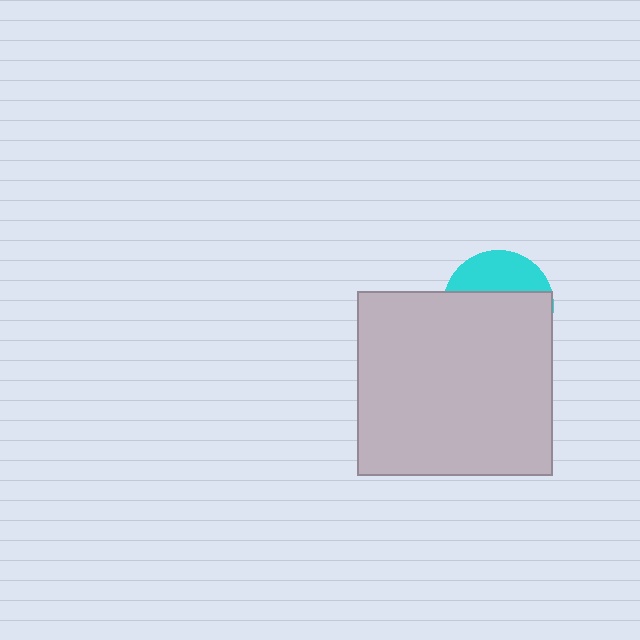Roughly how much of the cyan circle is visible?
A small part of it is visible (roughly 34%).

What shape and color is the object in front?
The object in front is a light gray rectangle.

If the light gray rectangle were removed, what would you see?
You would see the complete cyan circle.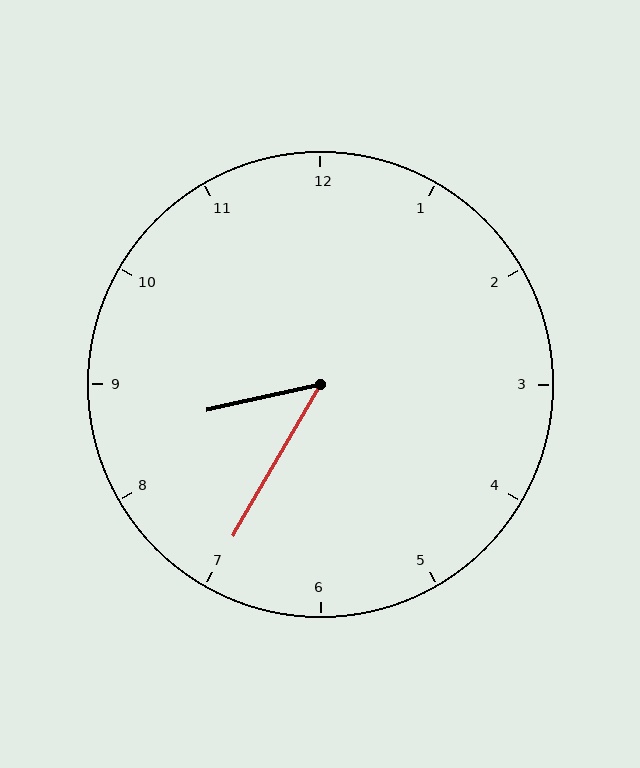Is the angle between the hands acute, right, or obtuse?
It is acute.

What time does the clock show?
8:35.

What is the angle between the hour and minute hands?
Approximately 48 degrees.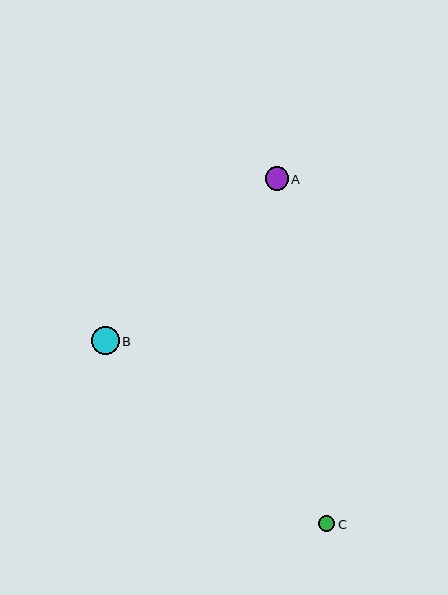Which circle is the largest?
Circle B is the largest with a size of approximately 28 pixels.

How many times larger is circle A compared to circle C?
Circle A is approximately 1.4 times the size of circle C.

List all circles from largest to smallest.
From largest to smallest: B, A, C.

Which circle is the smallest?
Circle C is the smallest with a size of approximately 16 pixels.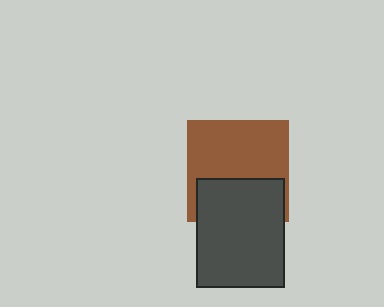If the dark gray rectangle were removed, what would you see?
You would see the complete brown square.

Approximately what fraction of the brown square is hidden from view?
Roughly 38% of the brown square is hidden behind the dark gray rectangle.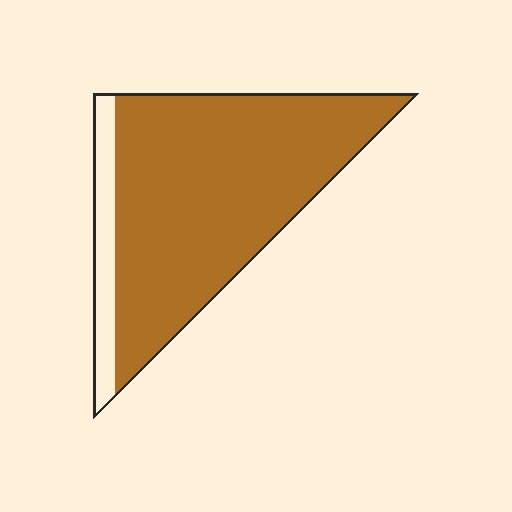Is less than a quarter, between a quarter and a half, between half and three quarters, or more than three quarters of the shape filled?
More than three quarters.